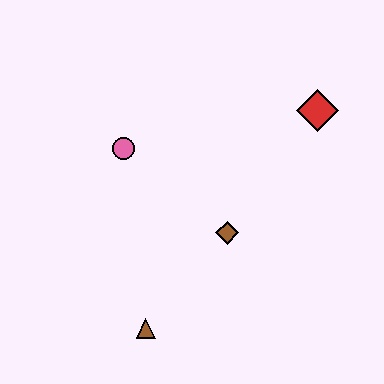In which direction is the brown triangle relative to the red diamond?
The brown triangle is below the red diamond.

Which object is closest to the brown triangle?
The brown diamond is closest to the brown triangle.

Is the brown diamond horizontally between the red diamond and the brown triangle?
Yes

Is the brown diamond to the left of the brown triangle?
No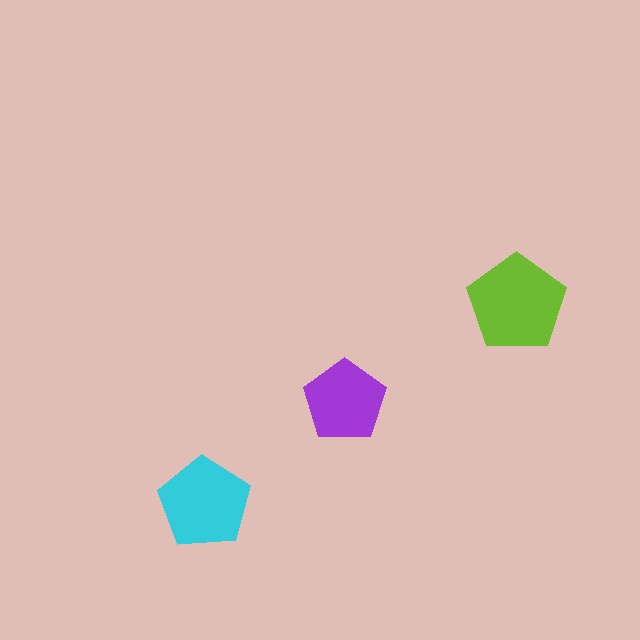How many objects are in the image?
There are 3 objects in the image.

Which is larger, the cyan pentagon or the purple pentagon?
The cyan one.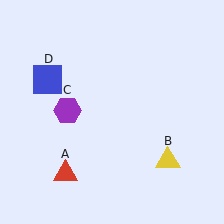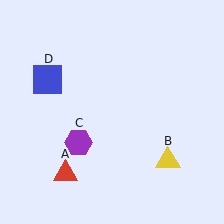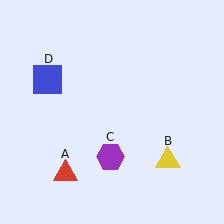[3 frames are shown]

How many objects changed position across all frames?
1 object changed position: purple hexagon (object C).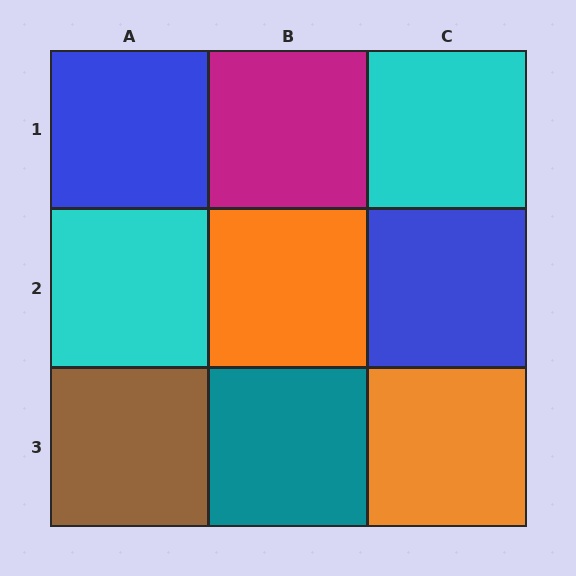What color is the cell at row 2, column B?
Orange.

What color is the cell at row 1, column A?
Blue.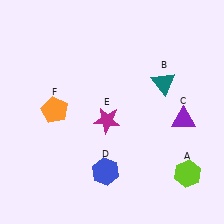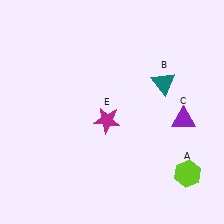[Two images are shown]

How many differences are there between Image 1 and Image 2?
There are 2 differences between the two images.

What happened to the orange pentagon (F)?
The orange pentagon (F) was removed in Image 2. It was in the top-left area of Image 1.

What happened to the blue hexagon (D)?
The blue hexagon (D) was removed in Image 2. It was in the bottom-left area of Image 1.